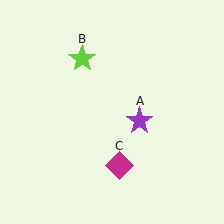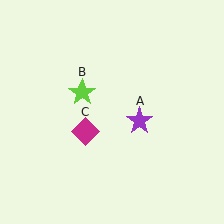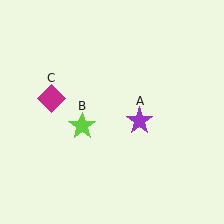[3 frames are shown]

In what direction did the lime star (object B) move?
The lime star (object B) moved down.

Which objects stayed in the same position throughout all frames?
Purple star (object A) remained stationary.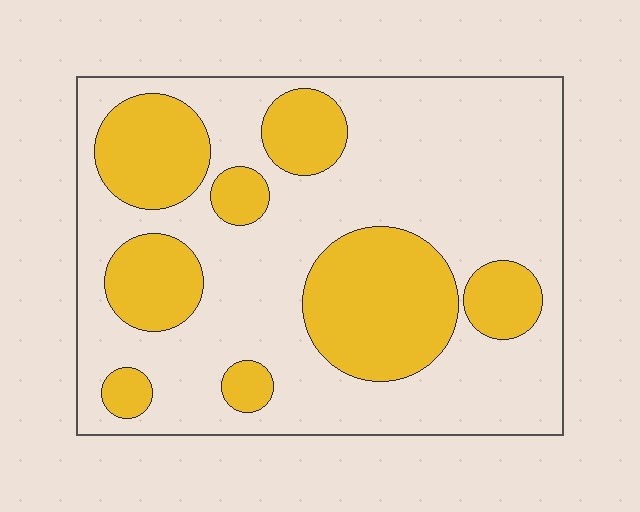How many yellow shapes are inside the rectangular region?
8.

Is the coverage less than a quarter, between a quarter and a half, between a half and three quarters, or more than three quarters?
Between a quarter and a half.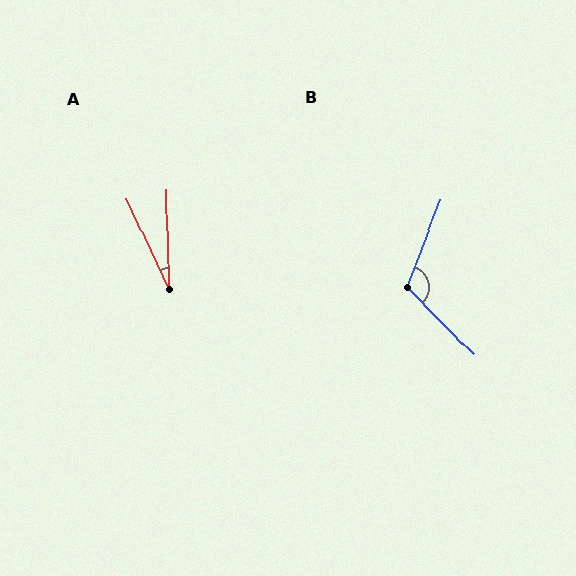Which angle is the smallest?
A, at approximately 24 degrees.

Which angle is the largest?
B, at approximately 114 degrees.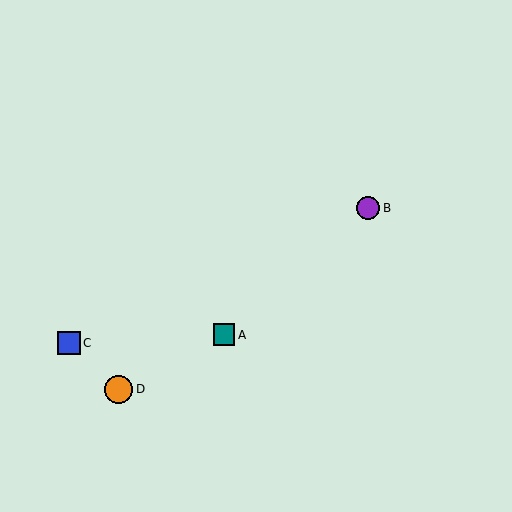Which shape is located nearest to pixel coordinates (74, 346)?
The blue square (labeled C) at (69, 343) is nearest to that location.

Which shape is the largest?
The orange circle (labeled D) is the largest.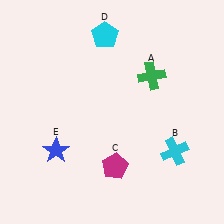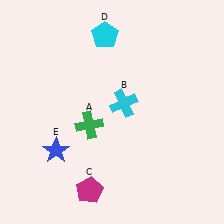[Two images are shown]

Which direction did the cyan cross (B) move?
The cyan cross (B) moved left.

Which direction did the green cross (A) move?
The green cross (A) moved left.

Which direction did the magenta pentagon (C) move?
The magenta pentagon (C) moved left.